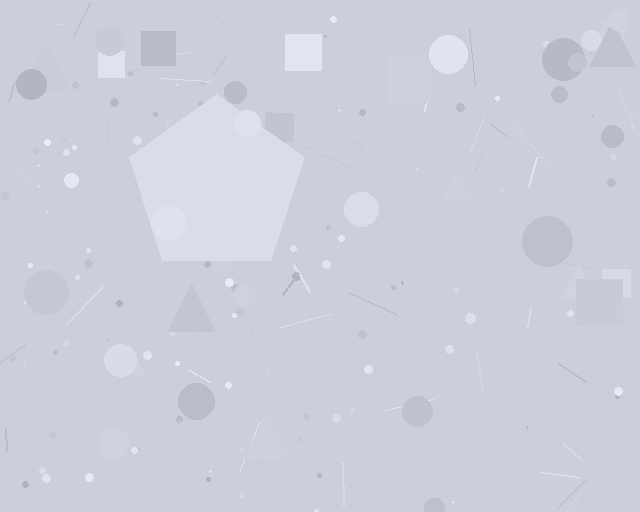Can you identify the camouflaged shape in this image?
The camouflaged shape is a pentagon.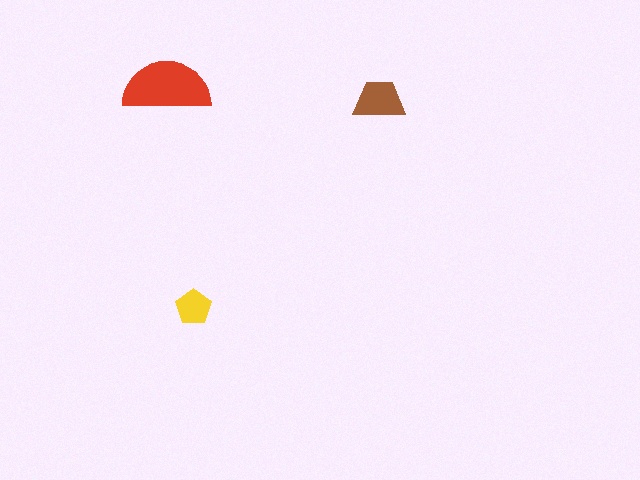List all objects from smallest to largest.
The yellow pentagon, the brown trapezoid, the red semicircle.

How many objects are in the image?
There are 3 objects in the image.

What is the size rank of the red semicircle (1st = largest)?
1st.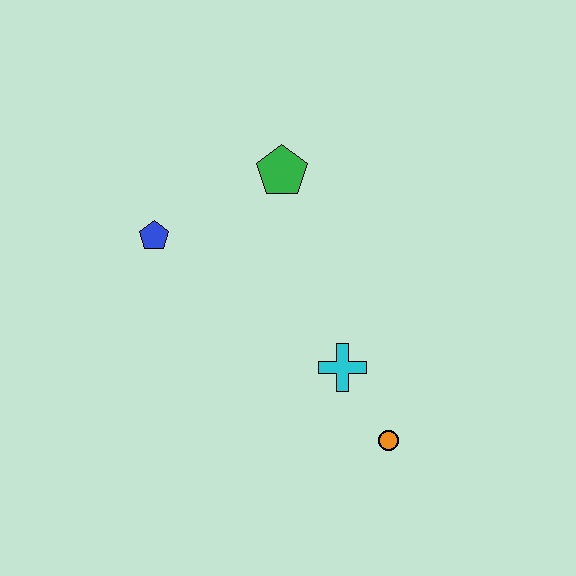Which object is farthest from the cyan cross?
The blue pentagon is farthest from the cyan cross.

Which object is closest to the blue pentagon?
The green pentagon is closest to the blue pentagon.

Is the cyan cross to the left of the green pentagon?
No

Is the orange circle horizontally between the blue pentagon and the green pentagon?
No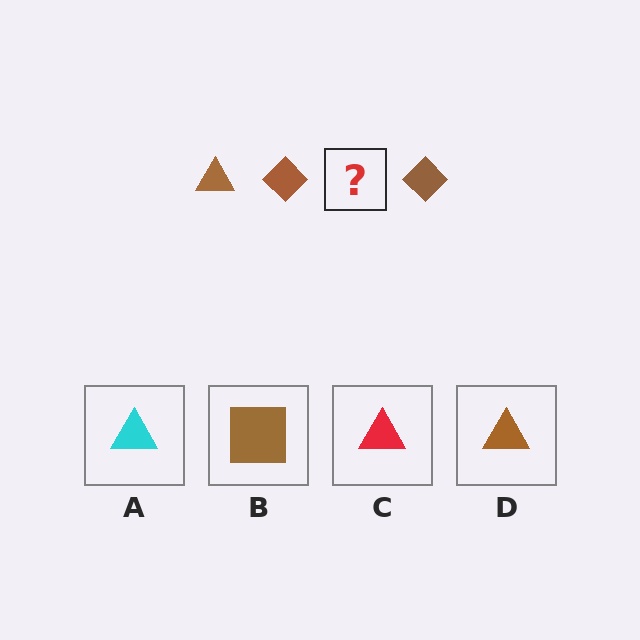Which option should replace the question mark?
Option D.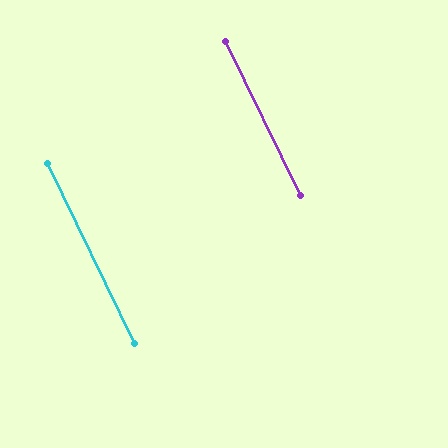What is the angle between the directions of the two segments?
Approximately 0 degrees.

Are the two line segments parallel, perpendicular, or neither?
Parallel — their directions differ by only 0.1°.